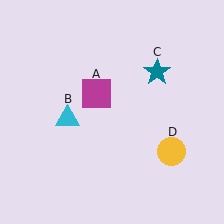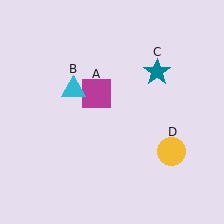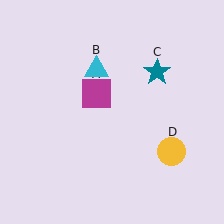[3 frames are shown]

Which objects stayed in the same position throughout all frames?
Magenta square (object A) and teal star (object C) and yellow circle (object D) remained stationary.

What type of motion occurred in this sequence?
The cyan triangle (object B) rotated clockwise around the center of the scene.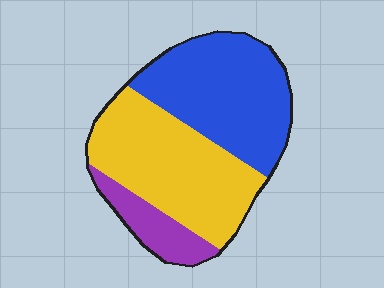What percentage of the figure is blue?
Blue covers about 45% of the figure.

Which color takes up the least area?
Purple, at roughly 15%.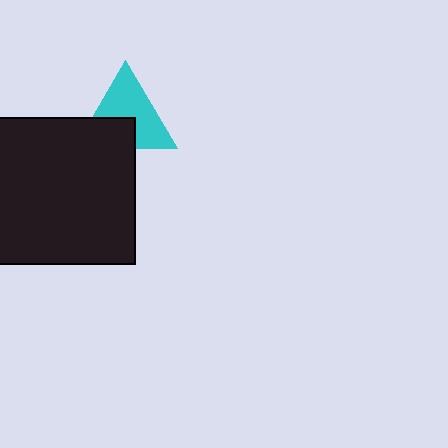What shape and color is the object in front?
The object in front is a black square.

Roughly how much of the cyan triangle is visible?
About half of it is visible (roughly 64%).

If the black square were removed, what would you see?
You would see the complete cyan triangle.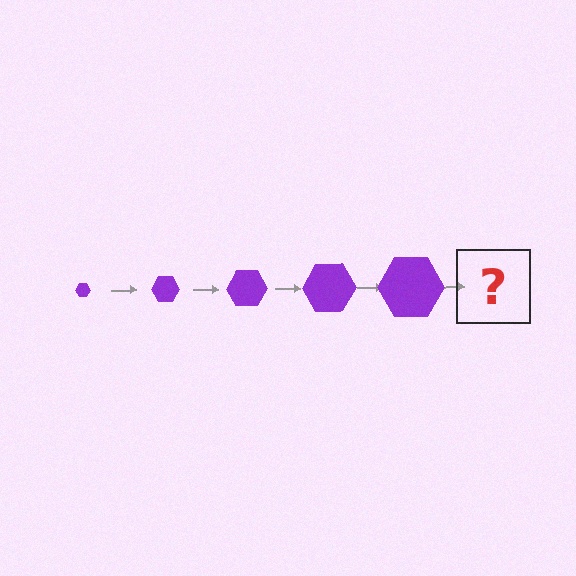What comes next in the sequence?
The next element should be a purple hexagon, larger than the previous one.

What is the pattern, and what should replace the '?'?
The pattern is that the hexagon gets progressively larger each step. The '?' should be a purple hexagon, larger than the previous one.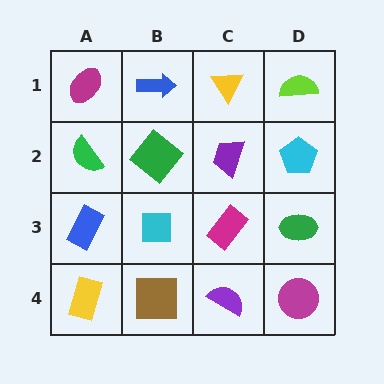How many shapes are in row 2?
4 shapes.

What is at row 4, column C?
A purple semicircle.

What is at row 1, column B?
A blue arrow.